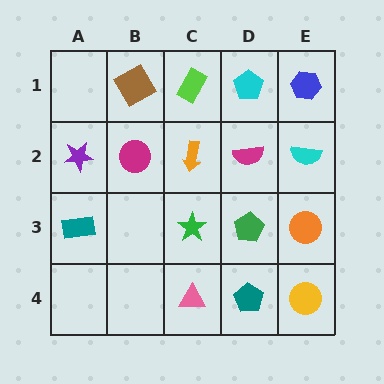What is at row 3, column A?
A teal rectangle.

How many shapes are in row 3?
4 shapes.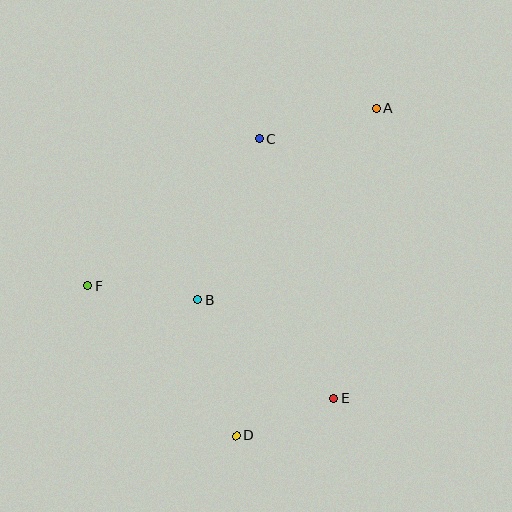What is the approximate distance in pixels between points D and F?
The distance between D and F is approximately 212 pixels.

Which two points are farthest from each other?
Points A and D are farthest from each other.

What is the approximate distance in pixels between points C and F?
The distance between C and F is approximately 227 pixels.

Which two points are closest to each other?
Points D and E are closest to each other.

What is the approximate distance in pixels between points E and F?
The distance between E and F is approximately 271 pixels.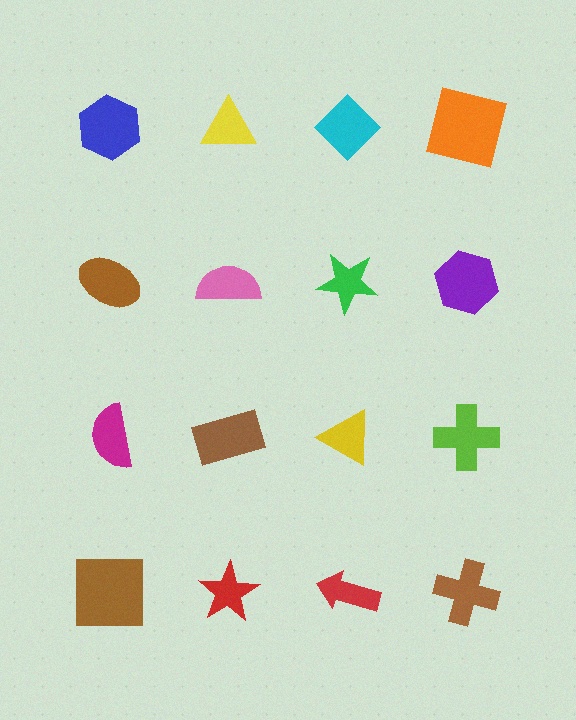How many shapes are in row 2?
4 shapes.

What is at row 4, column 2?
A red star.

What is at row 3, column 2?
A brown rectangle.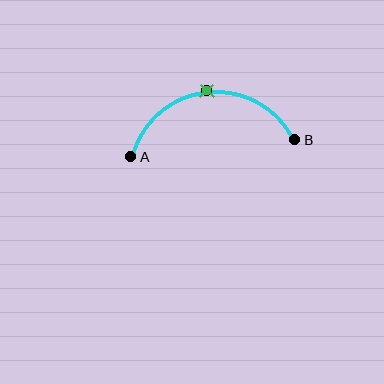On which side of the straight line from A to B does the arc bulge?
The arc bulges above the straight line connecting A and B.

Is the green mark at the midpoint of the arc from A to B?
Yes. The green mark lies on the arc at equal arc-length from both A and B — it is the arc midpoint.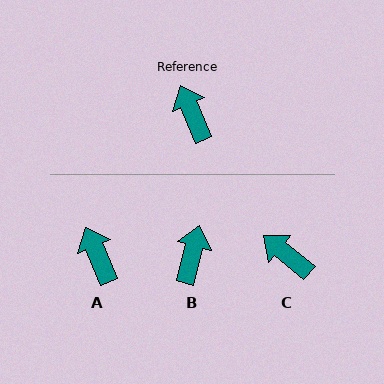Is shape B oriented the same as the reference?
No, it is off by about 38 degrees.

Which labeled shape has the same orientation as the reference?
A.